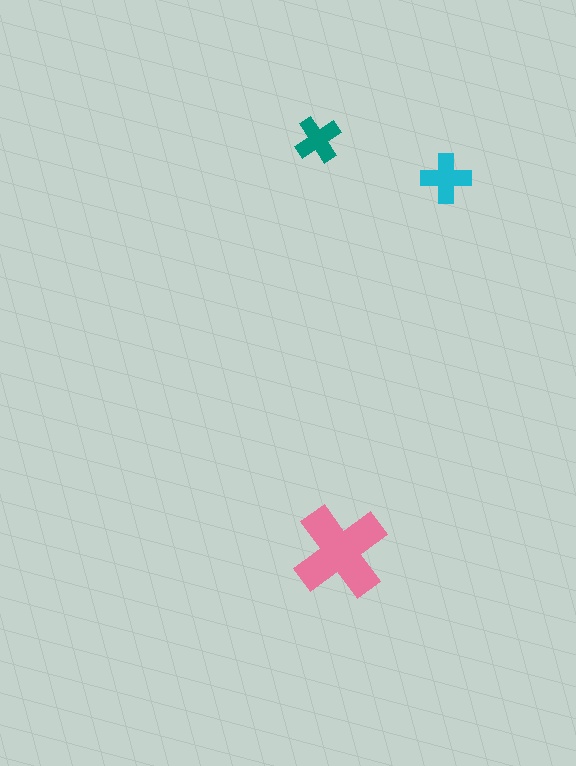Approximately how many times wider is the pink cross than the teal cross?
About 2 times wider.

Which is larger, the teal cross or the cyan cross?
The cyan one.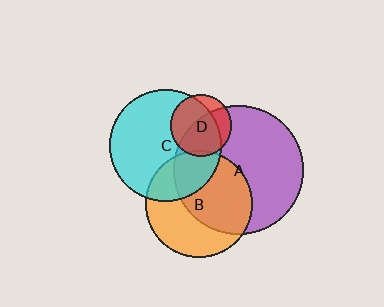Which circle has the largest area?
Circle A (purple).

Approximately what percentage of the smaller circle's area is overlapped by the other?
Approximately 5%.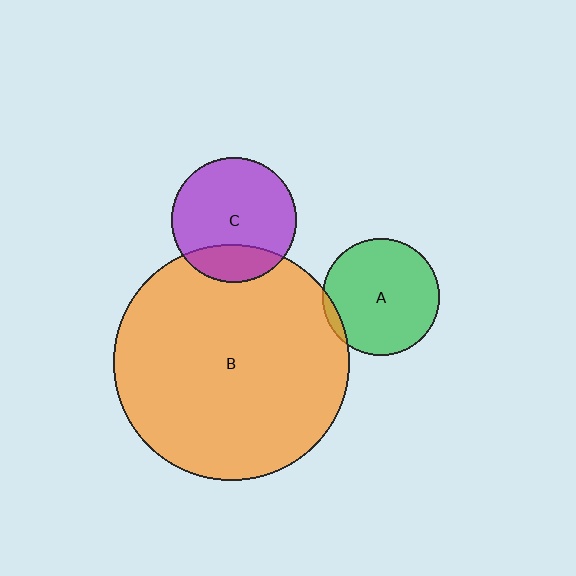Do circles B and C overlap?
Yes.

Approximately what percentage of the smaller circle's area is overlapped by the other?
Approximately 20%.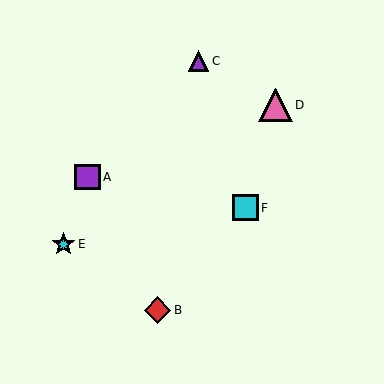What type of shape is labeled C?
Shape C is a purple triangle.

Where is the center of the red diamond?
The center of the red diamond is at (158, 310).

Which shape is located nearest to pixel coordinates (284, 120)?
The pink triangle (labeled D) at (276, 105) is nearest to that location.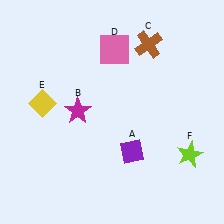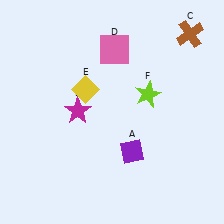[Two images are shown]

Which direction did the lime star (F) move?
The lime star (F) moved up.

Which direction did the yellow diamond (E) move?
The yellow diamond (E) moved right.